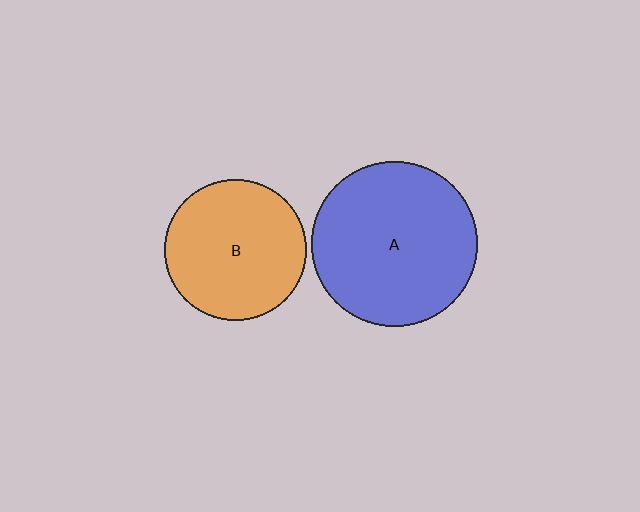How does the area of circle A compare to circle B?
Approximately 1.4 times.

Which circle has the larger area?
Circle A (blue).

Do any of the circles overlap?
No, none of the circles overlap.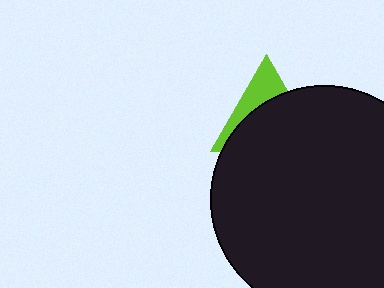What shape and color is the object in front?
The object in front is a black circle.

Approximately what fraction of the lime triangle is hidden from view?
Roughly 66% of the lime triangle is hidden behind the black circle.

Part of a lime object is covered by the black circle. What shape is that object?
It is a triangle.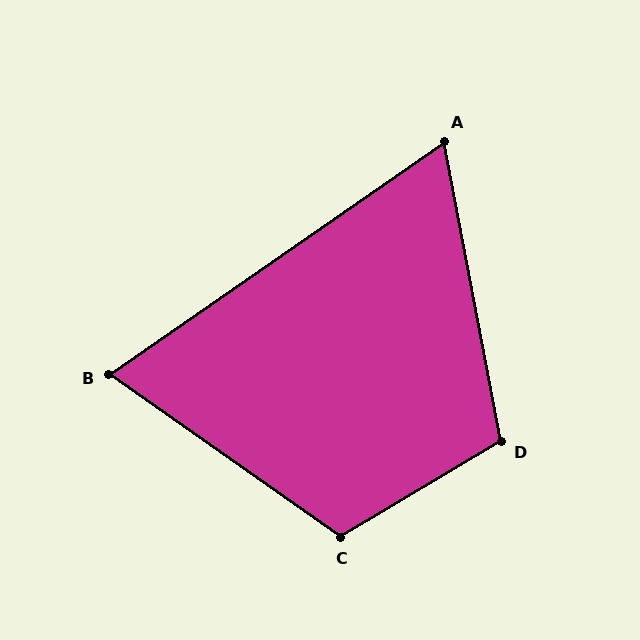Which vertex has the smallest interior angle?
A, at approximately 66 degrees.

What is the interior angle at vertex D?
Approximately 110 degrees (obtuse).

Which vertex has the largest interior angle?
C, at approximately 114 degrees.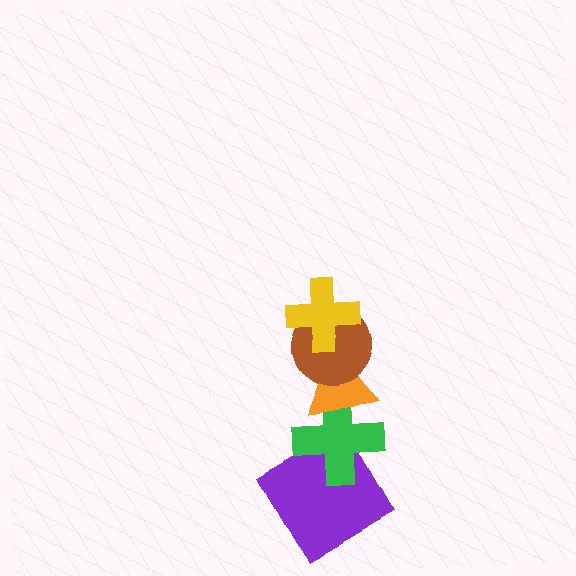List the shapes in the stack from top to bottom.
From top to bottom: the yellow cross, the brown circle, the orange triangle, the green cross, the purple diamond.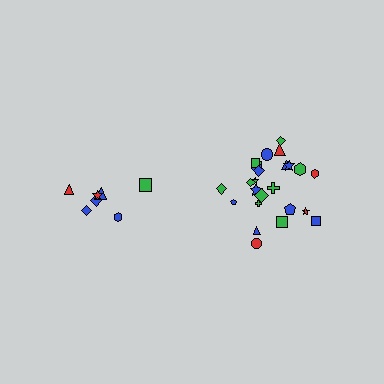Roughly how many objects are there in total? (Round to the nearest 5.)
Roughly 30 objects in total.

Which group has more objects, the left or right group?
The right group.